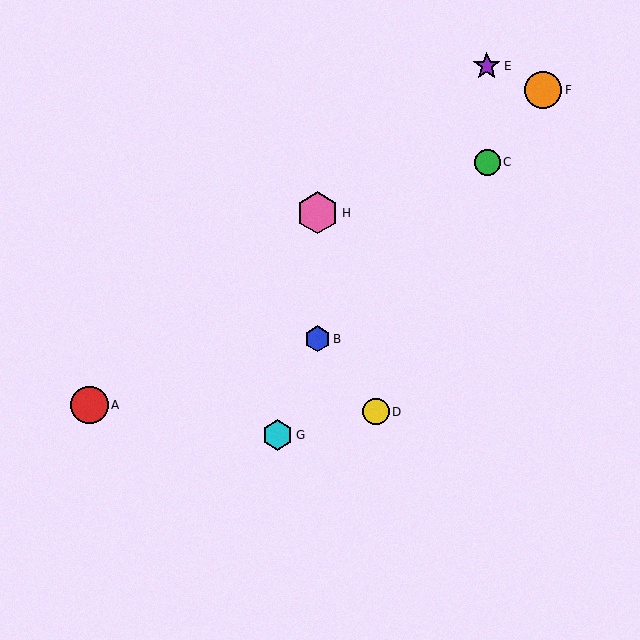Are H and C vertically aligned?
No, H is at x≈317 and C is at x≈488.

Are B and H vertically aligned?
Yes, both are at x≈317.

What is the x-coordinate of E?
Object E is at x≈487.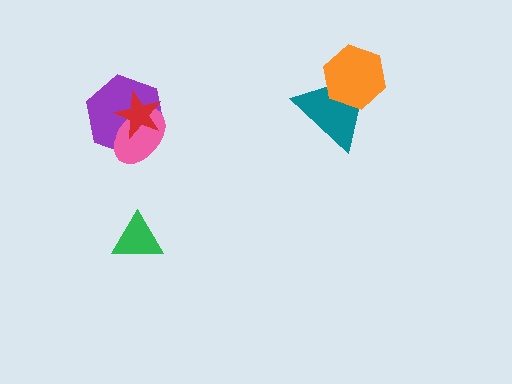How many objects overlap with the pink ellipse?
2 objects overlap with the pink ellipse.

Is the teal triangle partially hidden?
Yes, it is partially covered by another shape.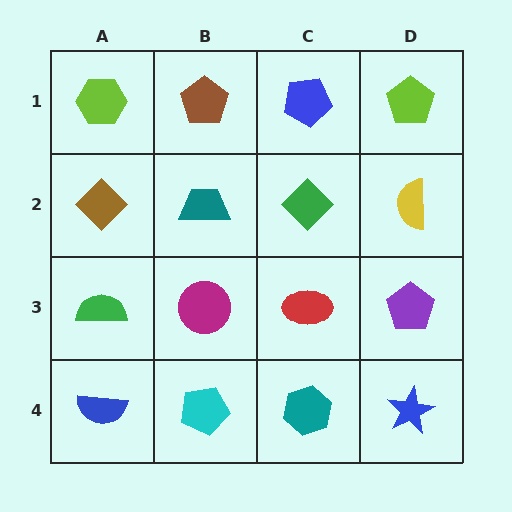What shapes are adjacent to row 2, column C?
A blue pentagon (row 1, column C), a red ellipse (row 3, column C), a teal trapezoid (row 2, column B), a yellow semicircle (row 2, column D).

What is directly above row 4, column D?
A purple pentagon.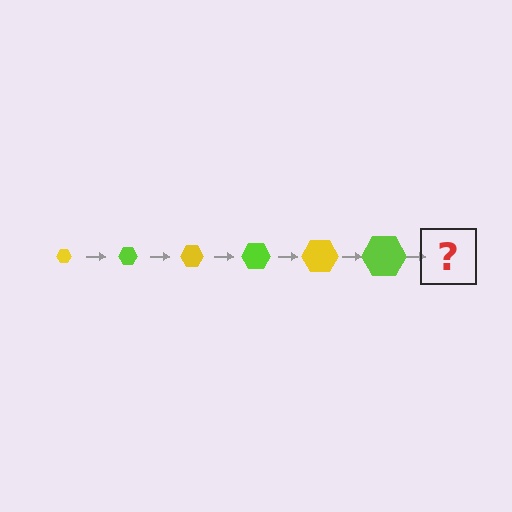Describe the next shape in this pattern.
It should be a yellow hexagon, larger than the previous one.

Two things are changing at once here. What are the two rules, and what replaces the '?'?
The two rules are that the hexagon grows larger each step and the color cycles through yellow and lime. The '?' should be a yellow hexagon, larger than the previous one.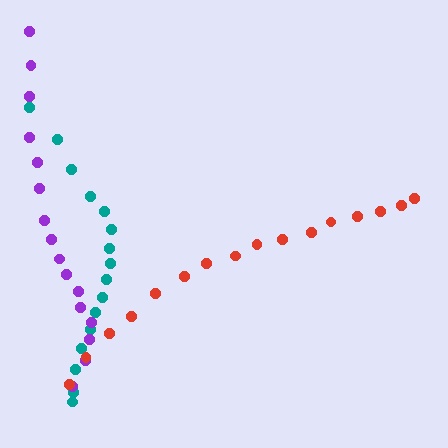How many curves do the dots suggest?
There are 3 distinct paths.